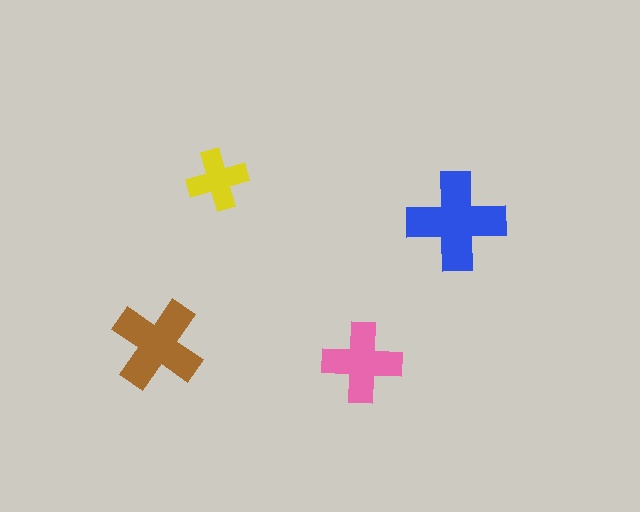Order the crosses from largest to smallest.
the blue one, the brown one, the pink one, the yellow one.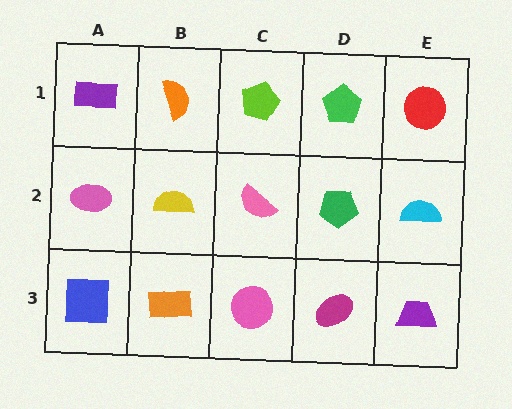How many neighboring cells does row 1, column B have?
3.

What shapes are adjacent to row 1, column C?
A pink semicircle (row 2, column C), an orange semicircle (row 1, column B), a green pentagon (row 1, column D).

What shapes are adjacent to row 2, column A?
A purple rectangle (row 1, column A), a blue square (row 3, column A), a yellow semicircle (row 2, column B).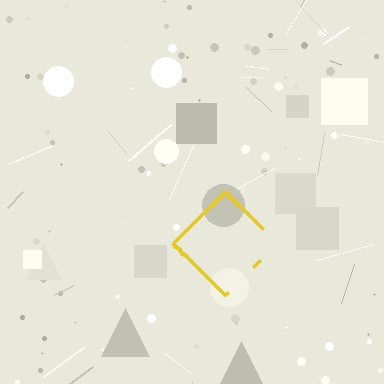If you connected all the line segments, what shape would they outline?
They would outline a diamond.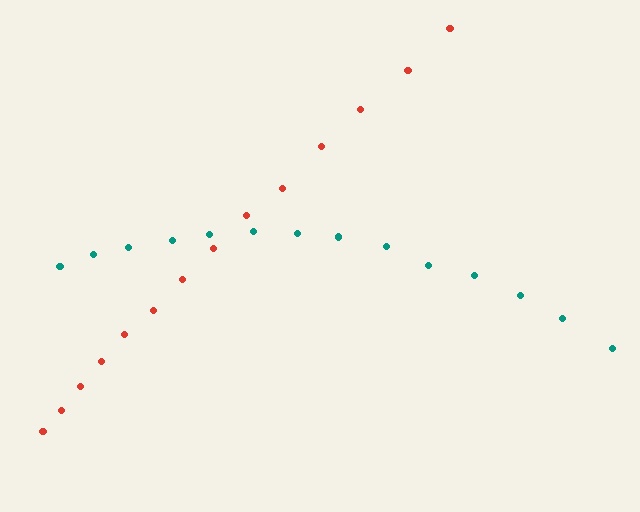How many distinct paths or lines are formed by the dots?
There are 2 distinct paths.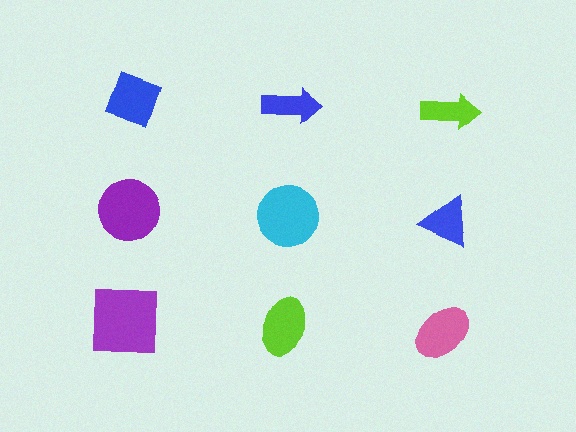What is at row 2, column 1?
A purple circle.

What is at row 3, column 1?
A purple square.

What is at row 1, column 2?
A blue arrow.